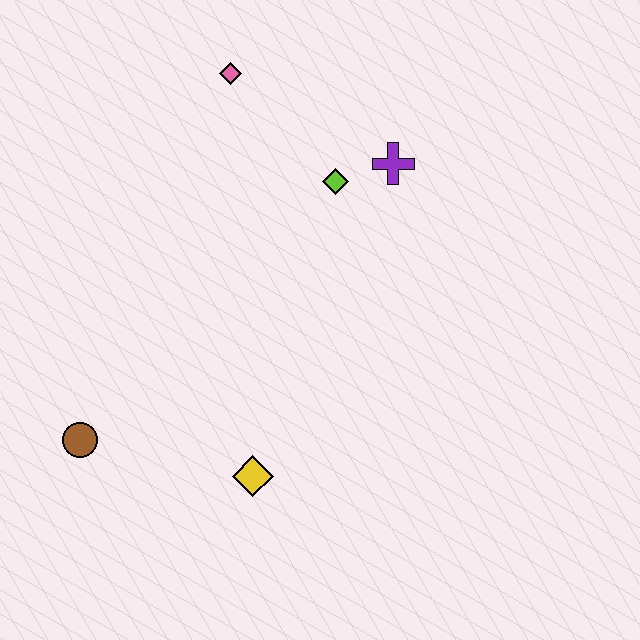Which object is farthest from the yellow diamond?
The pink diamond is farthest from the yellow diamond.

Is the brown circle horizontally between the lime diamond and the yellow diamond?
No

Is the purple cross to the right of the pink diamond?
Yes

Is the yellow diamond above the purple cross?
No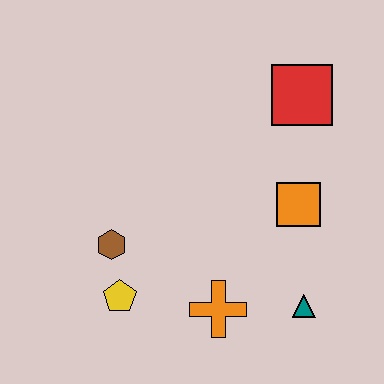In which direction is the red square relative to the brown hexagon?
The red square is to the right of the brown hexagon.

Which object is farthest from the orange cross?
The red square is farthest from the orange cross.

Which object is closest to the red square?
The orange square is closest to the red square.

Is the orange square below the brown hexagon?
No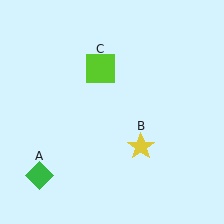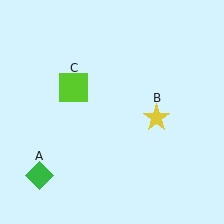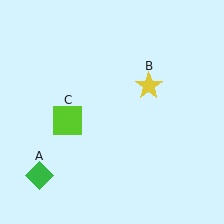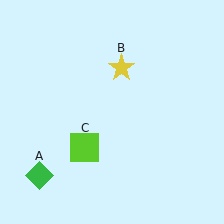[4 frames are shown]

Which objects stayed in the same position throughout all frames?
Green diamond (object A) remained stationary.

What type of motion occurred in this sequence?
The yellow star (object B), lime square (object C) rotated counterclockwise around the center of the scene.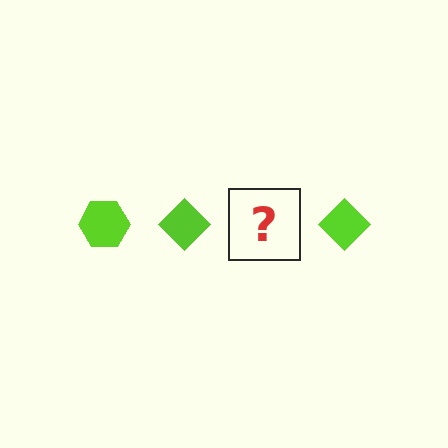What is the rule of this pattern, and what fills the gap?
The rule is that the pattern cycles through hexagon, diamond shapes in lime. The gap should be filled with a lime hexagon.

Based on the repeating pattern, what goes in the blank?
The blank should be a lime hexagon.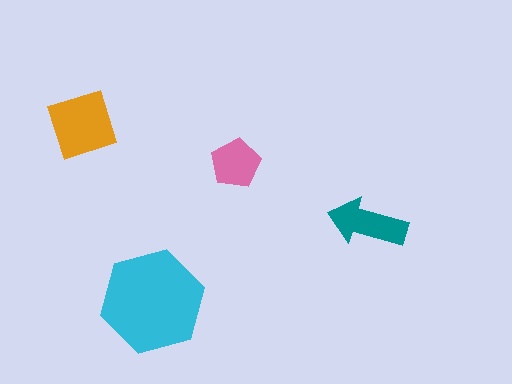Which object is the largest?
The cyan hexagon.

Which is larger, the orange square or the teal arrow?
The orange square.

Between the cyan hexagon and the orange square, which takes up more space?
The cyan hexagon.